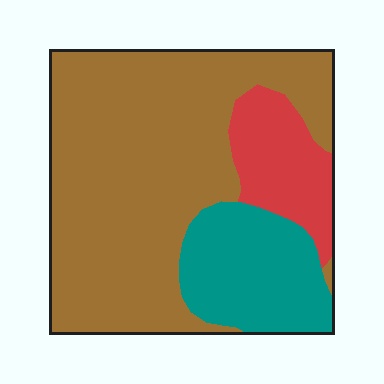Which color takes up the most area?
Brown, at roughly 65%.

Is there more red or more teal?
Teal.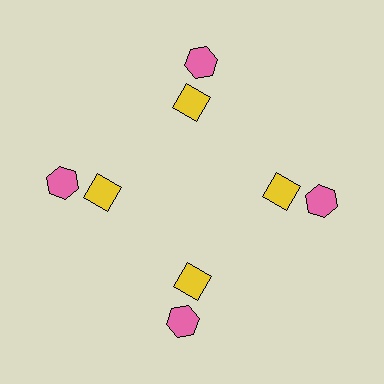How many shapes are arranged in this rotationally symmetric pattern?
There are 8 shapes, arranged in 4 groups of 2.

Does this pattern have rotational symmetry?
Yes, this pattern has 4-fold rotational symmetry. It looks the same after rotating 90 degrees around the center.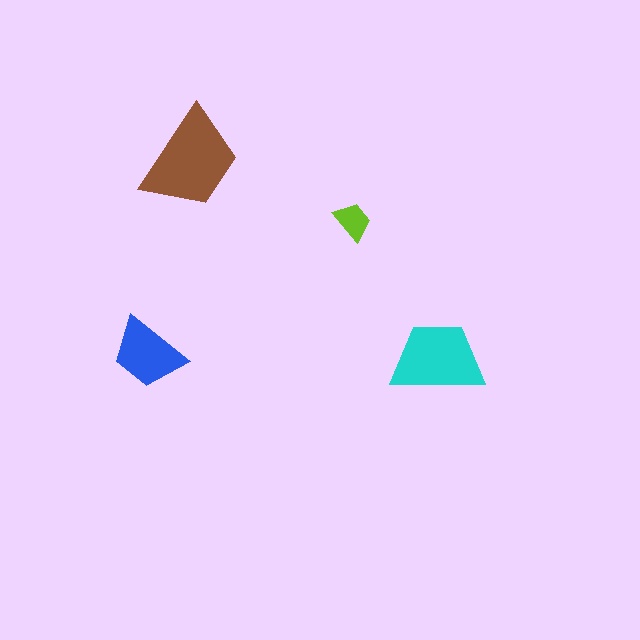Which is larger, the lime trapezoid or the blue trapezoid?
The blue one.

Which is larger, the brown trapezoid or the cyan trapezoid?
The brown one.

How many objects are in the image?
There are 4 objects in the image.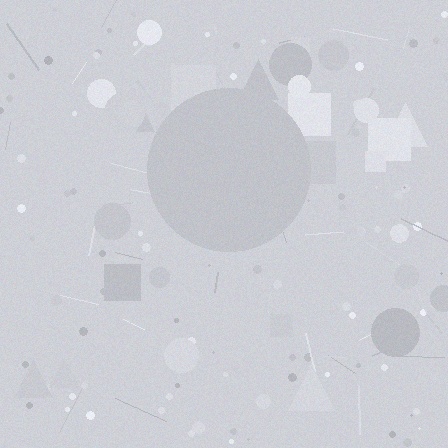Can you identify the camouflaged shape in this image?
The camouflaged shape is a circle.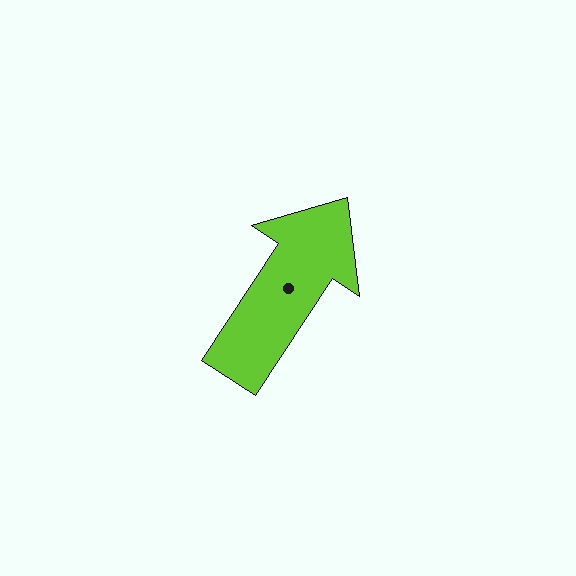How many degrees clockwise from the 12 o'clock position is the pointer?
Approximately 33 degrees.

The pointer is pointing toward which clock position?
Roughly 1 o'clock.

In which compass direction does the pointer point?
Northeast.